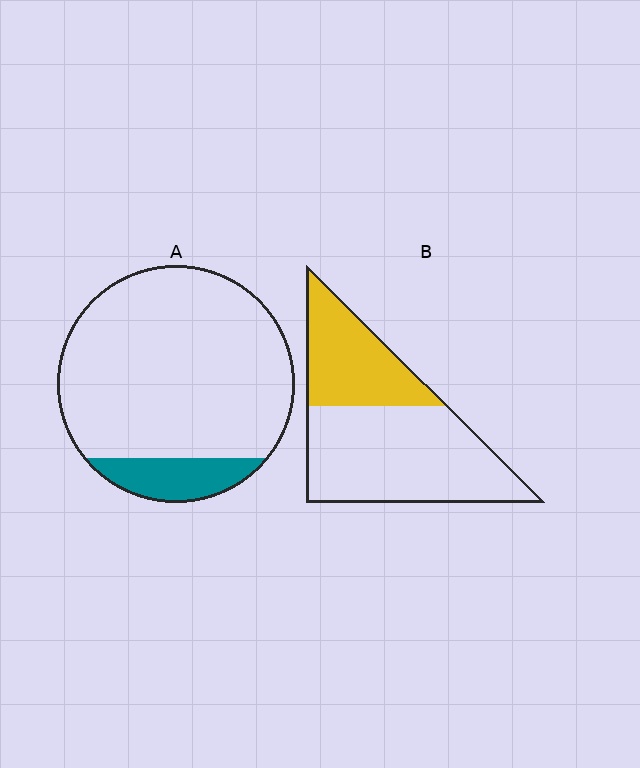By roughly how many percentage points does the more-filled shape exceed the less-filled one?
By roughly 20 percentage points (B over A).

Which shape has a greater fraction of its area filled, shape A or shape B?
Shape B.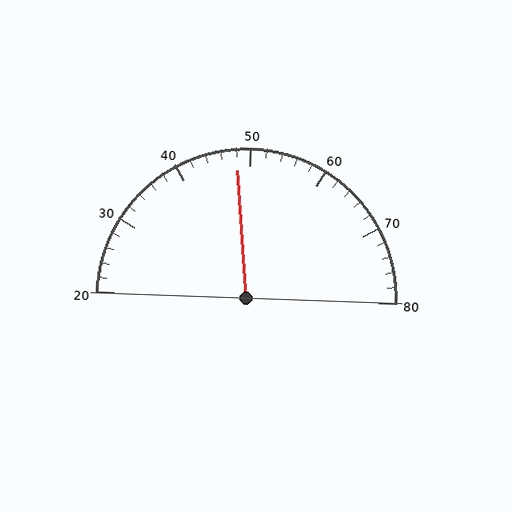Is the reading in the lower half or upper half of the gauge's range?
The reading is in the lower half of the range (20 to 80).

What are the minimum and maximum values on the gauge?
The gauge ranges from 20 to 80.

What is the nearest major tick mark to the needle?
The nearest major tick mark is 50.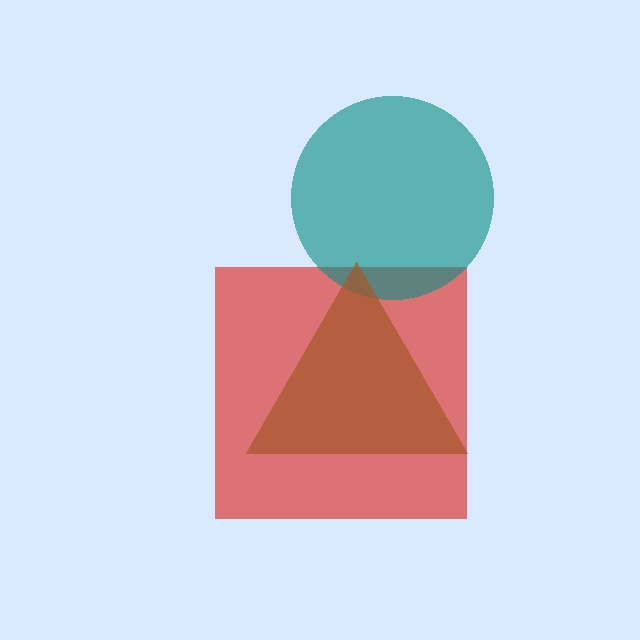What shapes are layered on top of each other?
The layered shapes are: a red square, a teal circle, a brown triangle.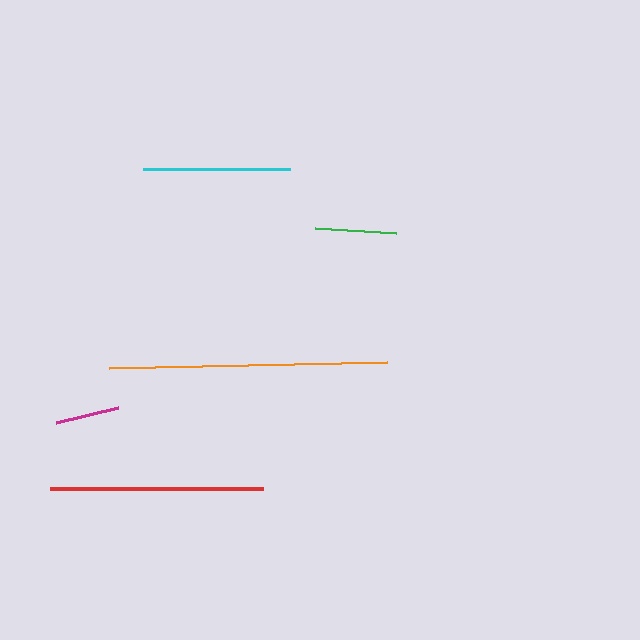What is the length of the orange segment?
The orange segment is approximately 277 pixels long.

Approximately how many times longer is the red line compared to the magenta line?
The red line is approximately 3.3 times the length of the magenta line.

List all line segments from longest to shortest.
From longest to shortest: orange, red, cyan, green, magenta.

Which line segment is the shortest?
The magenta line is the shortest at approximately 64 pixels.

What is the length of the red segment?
The red segment is approximately 213 pixels long.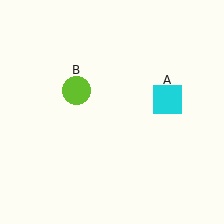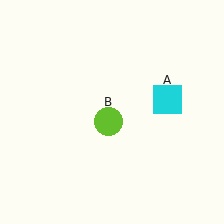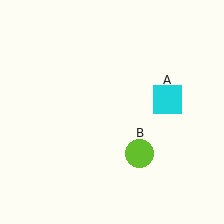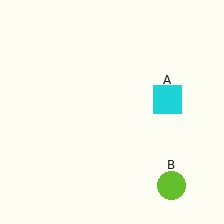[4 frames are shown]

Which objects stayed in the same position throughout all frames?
Cyan square (object A) remained stationary.